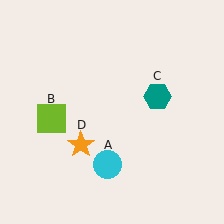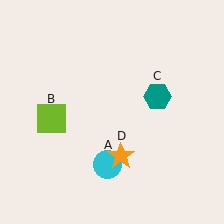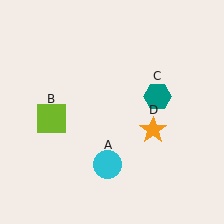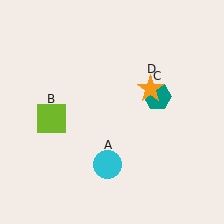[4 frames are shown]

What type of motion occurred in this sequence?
The orange star (object D) rotated counterclockwise around the center of the scene.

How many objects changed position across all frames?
1 object changed position: orange star (object D).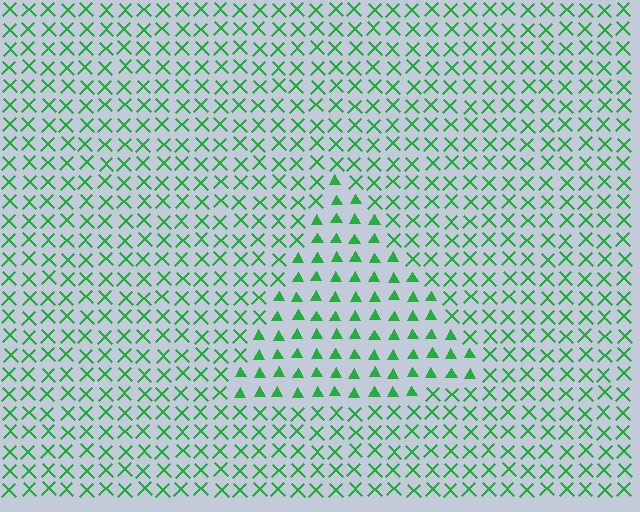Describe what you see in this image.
The image is filled with small green elements arranged in a uniform grid. A triangle-shaped region contains triangles, while the surrounding area contains X marks. The boundary is defined purely by the change in element shape.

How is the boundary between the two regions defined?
The boundary is defined by a change in element shape: triangles inside vs. X marks outside. All elements share the same color and spacing.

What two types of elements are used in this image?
The image uses triangles inside the triangle region and X marks outside it.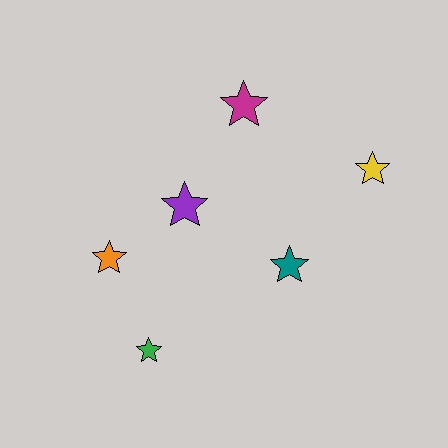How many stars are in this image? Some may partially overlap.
There are 6 stars.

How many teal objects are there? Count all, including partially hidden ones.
There is 1 teal object.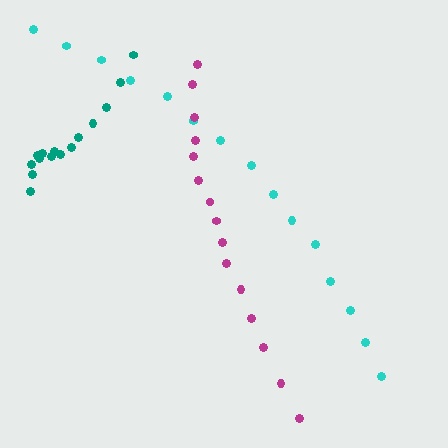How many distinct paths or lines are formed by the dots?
There are 3 distinct paths.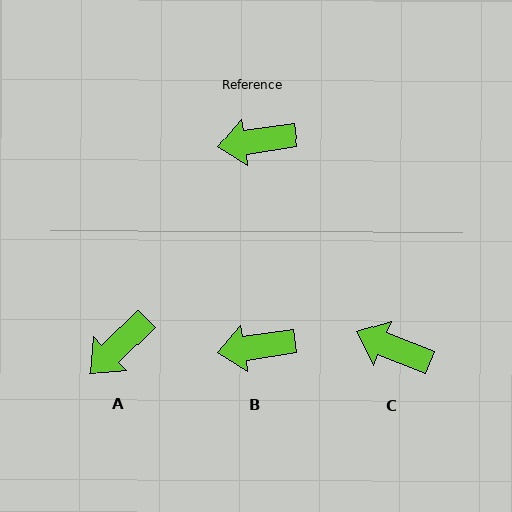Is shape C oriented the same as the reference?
No, it is off by about 30 degrees.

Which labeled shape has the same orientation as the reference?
B.